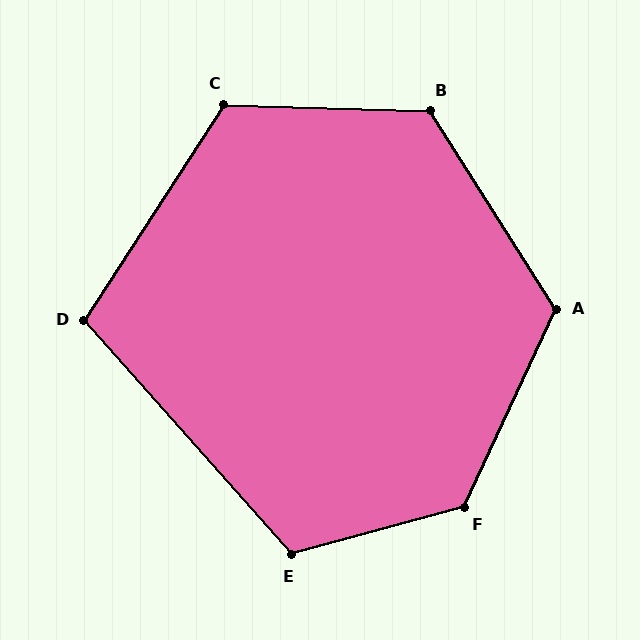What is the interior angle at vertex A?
Approximately 123 degrees (obtuse).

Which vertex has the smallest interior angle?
D, at approximately 105 degrees.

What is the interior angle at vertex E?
Approximately 116 degrees (obtuse).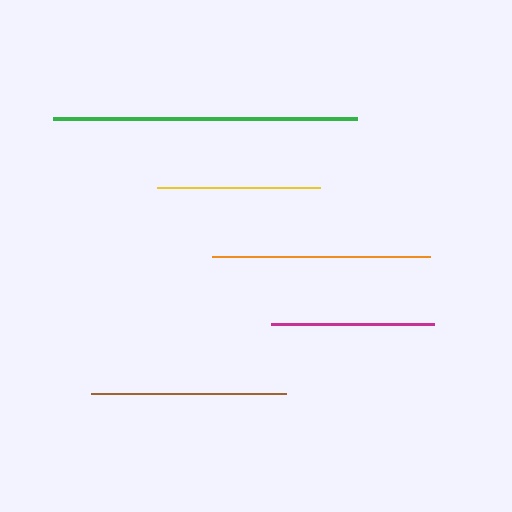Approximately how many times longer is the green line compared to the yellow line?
The green line is approximately 1.9 times the length of the yellow line.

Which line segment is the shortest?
The yellow line is the shortest at approximately 163 pixels.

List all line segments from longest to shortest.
From longest to shortest: green, orange, brown, magenta, yellow.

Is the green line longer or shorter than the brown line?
The green line is longer than the brown line.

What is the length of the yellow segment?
The yellow segment is approximately 163 pixels long.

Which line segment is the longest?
The green line is the longest at approximately 304 pixels.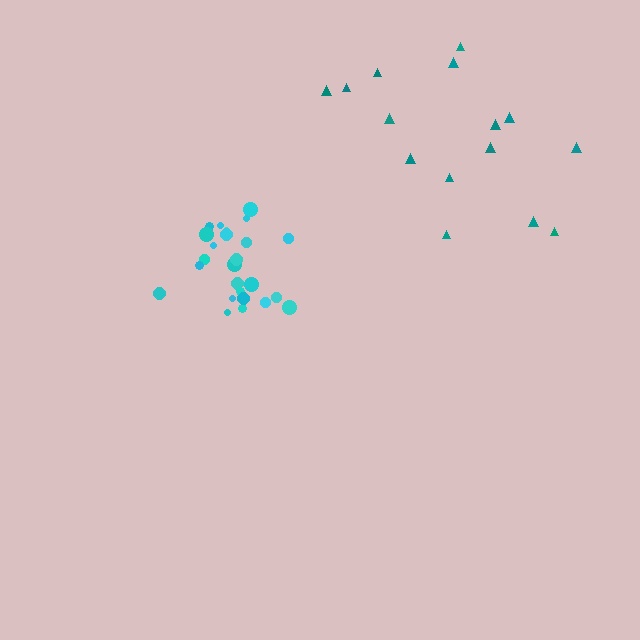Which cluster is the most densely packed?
Cyan.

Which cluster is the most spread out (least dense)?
Teal.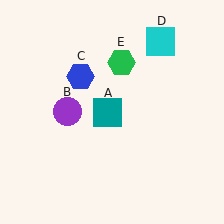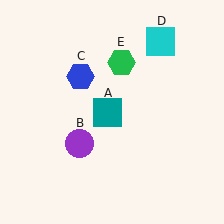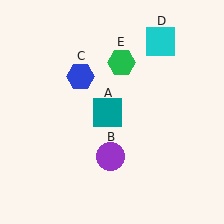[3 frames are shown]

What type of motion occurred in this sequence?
The purple circle (object B) rotated counterclockwise around the center of the scene.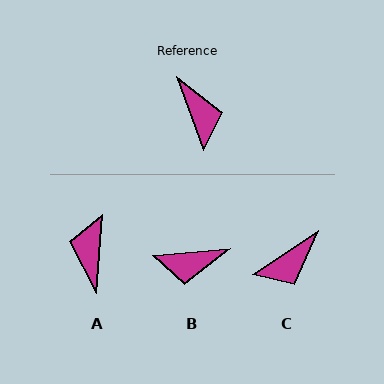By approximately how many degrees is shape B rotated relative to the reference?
Approximately 105 degrees clockwise.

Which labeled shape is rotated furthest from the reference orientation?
A, about 156 degrees away.